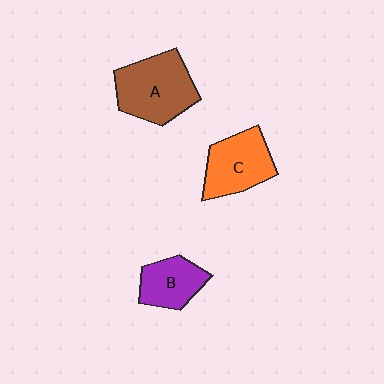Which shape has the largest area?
Shape A (brown).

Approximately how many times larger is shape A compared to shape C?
Approximately 1.2 times.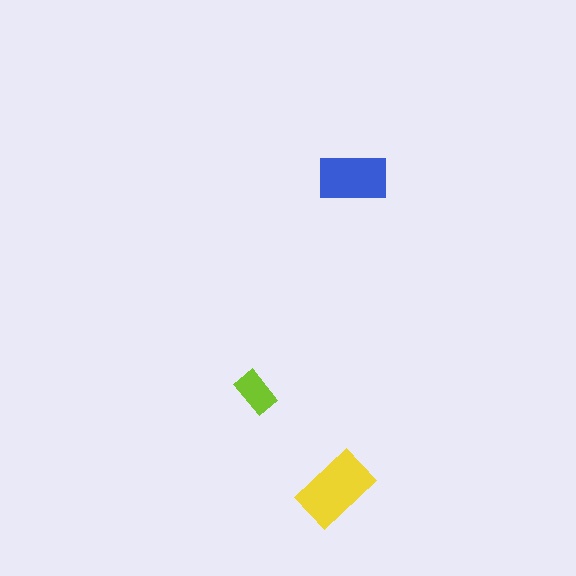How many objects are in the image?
There are 3 objects in the image.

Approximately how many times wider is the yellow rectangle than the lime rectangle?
About 2 times wider.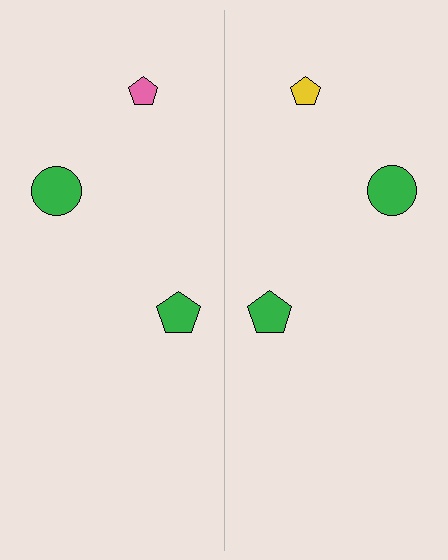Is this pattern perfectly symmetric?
No, the pattern is not perfectly symmetric. The yellow pentagon on the right side breaks the symmetry — its mirror counterpart is pink.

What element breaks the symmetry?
The yellow pentagon on the right side breaks the symmetry — its mirror counterpart is pink.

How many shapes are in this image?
There are 6 shapes in this image.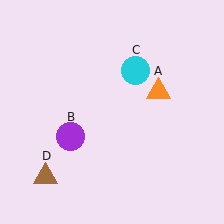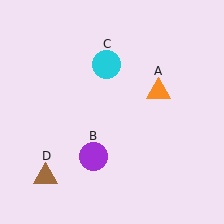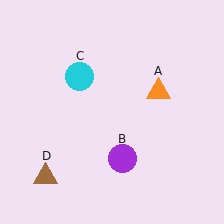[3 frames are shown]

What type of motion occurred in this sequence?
The purple circle (object B), cyan circle (object C) rotated counterclockwise around the center of the scene.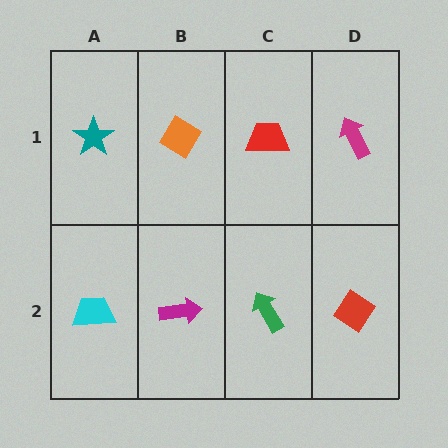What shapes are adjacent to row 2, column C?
A red trapezoid (row 1, column C), a magenta arrow (row 2, column B), a red diamond (row 2, column D).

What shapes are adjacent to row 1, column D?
A red diamond (row 2, column D), a red trapezoid (row 1, column C).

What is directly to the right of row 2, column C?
A red diamond.